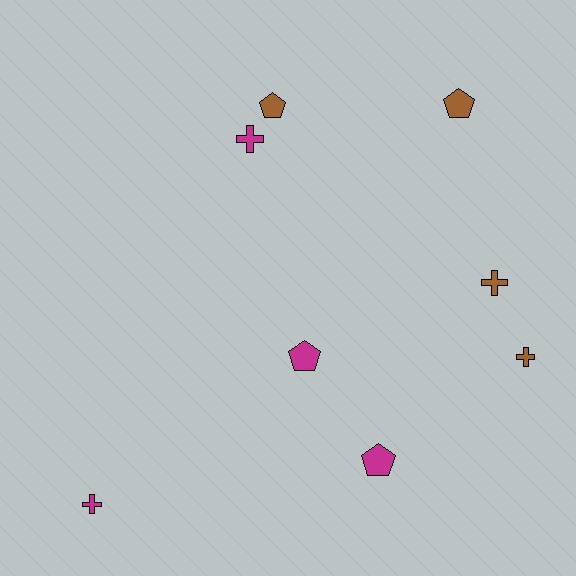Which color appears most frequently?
Magenta, with 4 objects.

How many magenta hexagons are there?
There are no magenta hexagons.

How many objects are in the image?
There are 8 objects.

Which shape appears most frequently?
Pentagon, with 4 objects.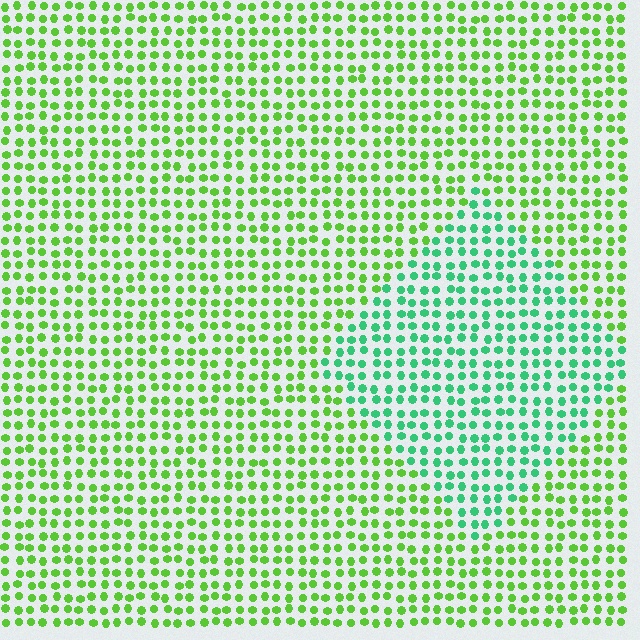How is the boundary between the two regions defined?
The boundary is defined purely by a slight shift in hue (about 43 degrees). Spacing, size, and orientation are identical on both sides.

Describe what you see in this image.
The image is filled with small lime elements in a uniform arrangement. A diamond-shaped region is visible where the elements are tinted to a slightly different hue, forming a subtle color boundary.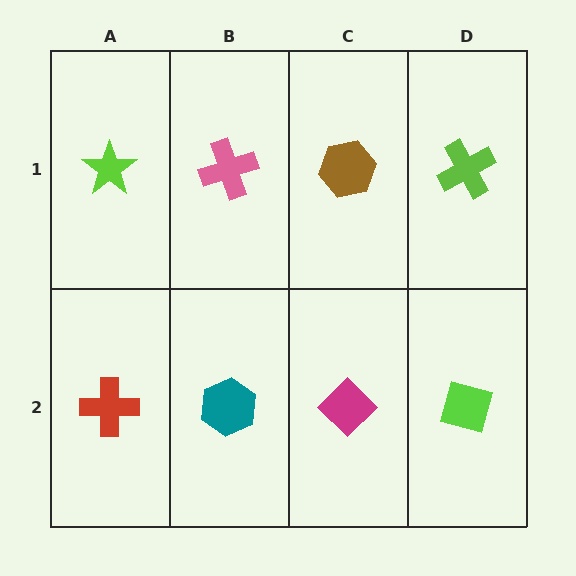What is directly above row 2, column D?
A lime cross.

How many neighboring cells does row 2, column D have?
2.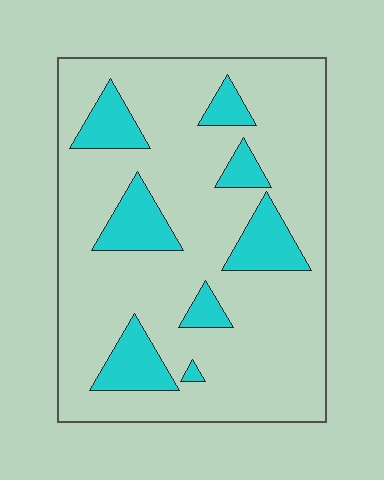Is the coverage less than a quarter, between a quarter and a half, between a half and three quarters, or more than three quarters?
Less than a quarter.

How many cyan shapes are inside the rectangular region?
8.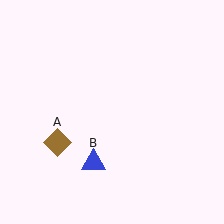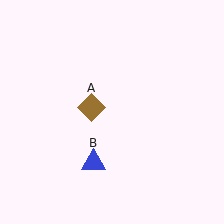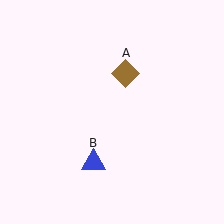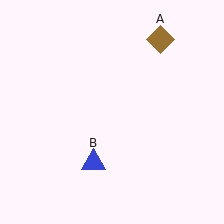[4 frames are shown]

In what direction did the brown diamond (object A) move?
The brown diamond (object A) moved up and to the right.